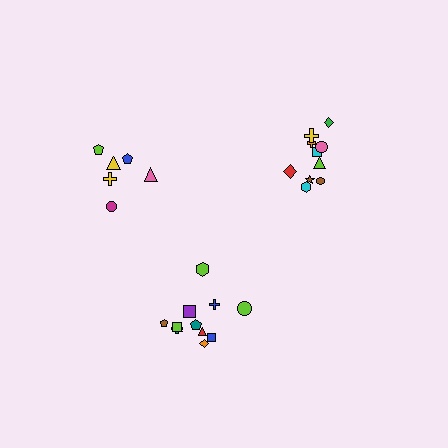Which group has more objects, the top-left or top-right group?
The top-right group.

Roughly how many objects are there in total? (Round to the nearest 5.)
Roughly 30 objects in total.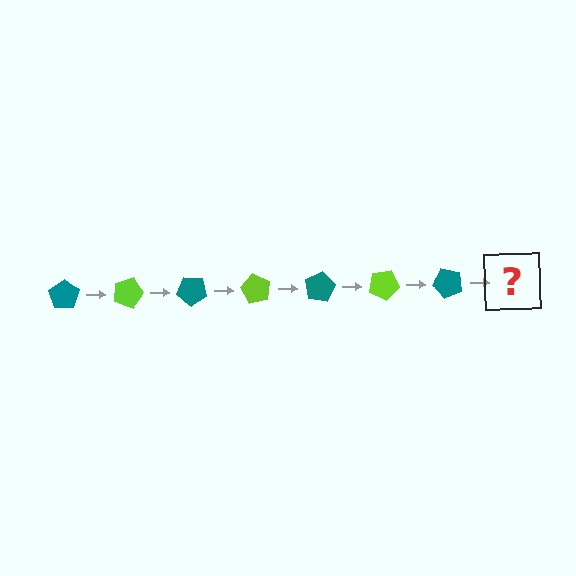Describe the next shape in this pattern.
It should be a lime pentagon, rotated 140 degrees from the start.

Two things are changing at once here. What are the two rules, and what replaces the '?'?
The two rules are that it rotates 20 degrees each step and the color cycles through teal and lime. The '?' should be a lime pentagon, rotated 140 degrees from the start.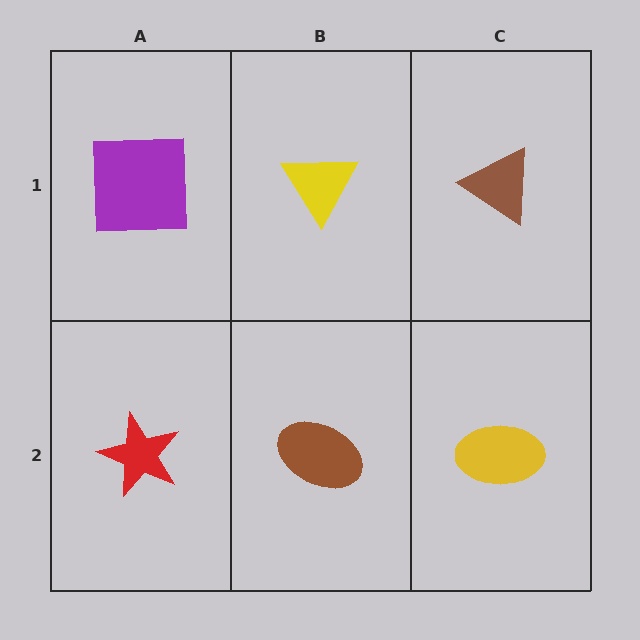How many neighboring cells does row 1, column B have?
3.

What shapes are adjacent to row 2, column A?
A purple square (row 1, column A), a brown ellipse (row 2, column B).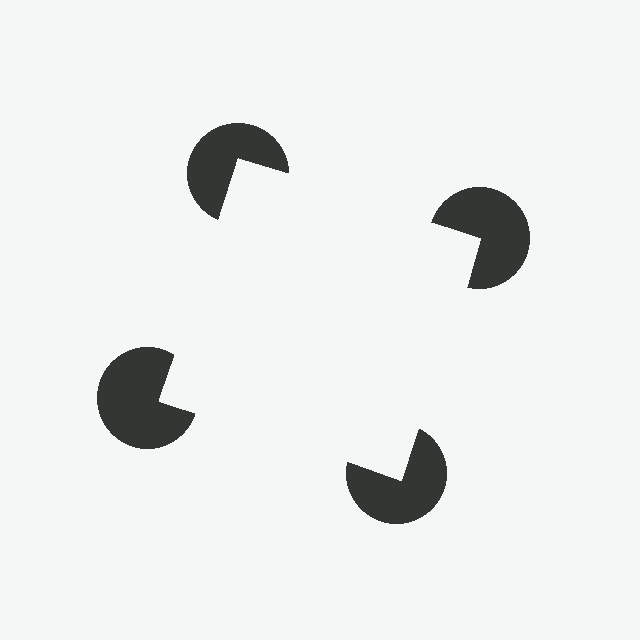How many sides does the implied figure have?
4 sides.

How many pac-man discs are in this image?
There are 4 — one at each vertex of the illusory square.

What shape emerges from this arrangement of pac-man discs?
An illusory square — its edges are inferred from the aligned wedge cuts in the pac-man discs, not physically drawn.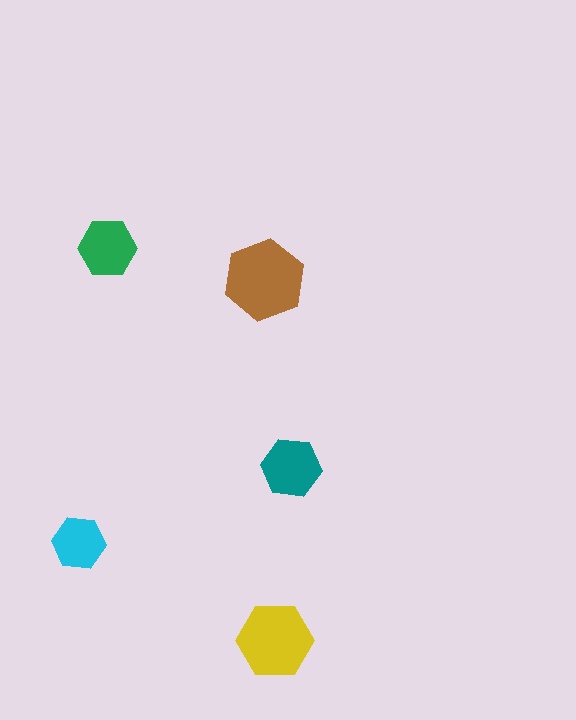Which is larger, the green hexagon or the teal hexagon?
The teal one.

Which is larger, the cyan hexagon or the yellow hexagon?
The yellow one.